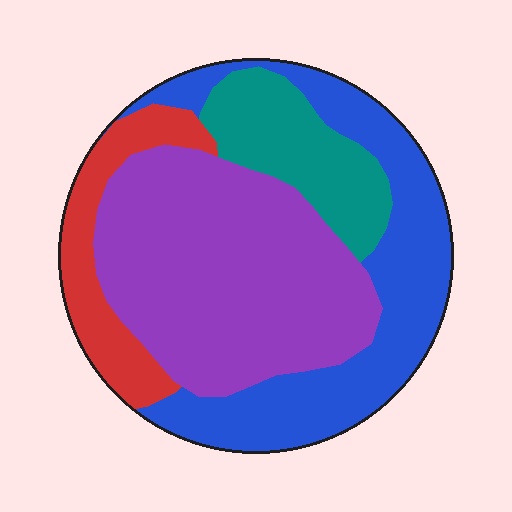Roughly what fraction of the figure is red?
Red covers roughly 15% of the figure.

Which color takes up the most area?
Purple, at roughly 40%.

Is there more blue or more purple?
Purple.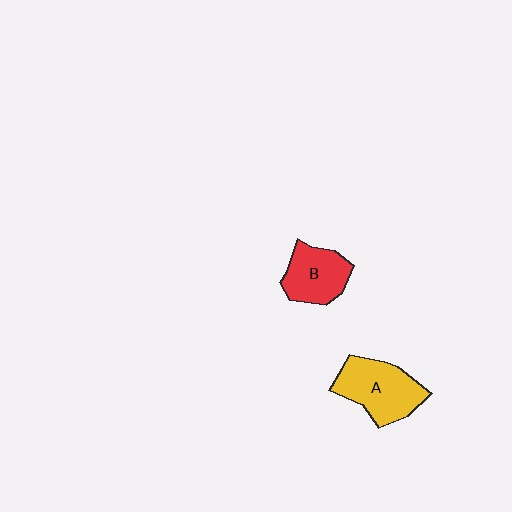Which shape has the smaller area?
Shape B (red).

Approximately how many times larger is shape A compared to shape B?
Approximately 1.3 times.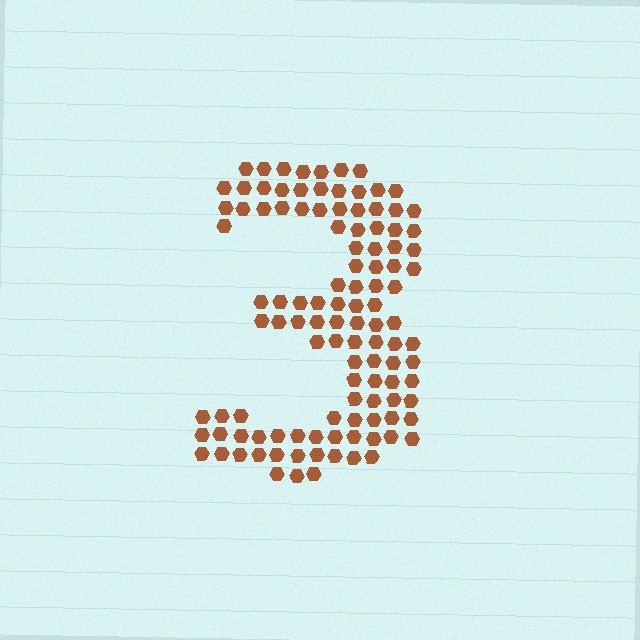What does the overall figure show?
The overall figure shows the digit 3.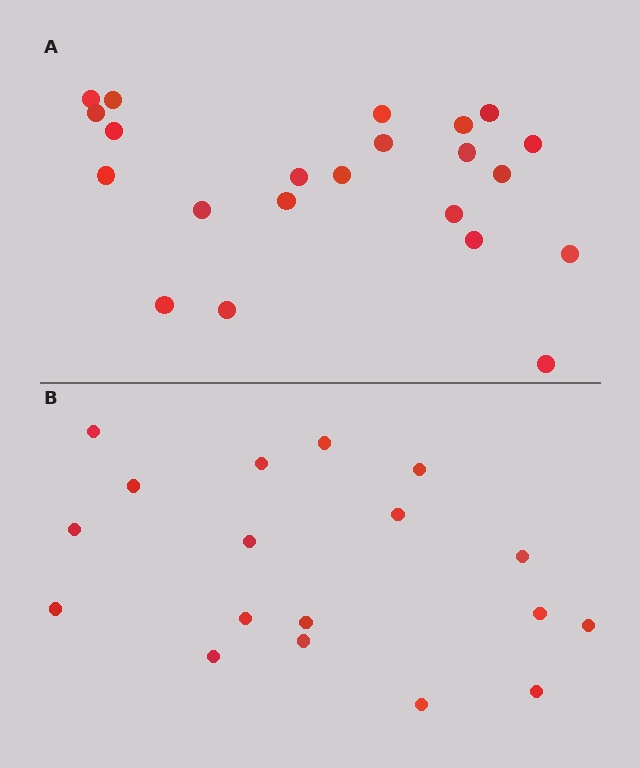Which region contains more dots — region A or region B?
Region A (the top region) has more dots.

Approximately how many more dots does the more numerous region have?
Region A has about 4 more dots than region B.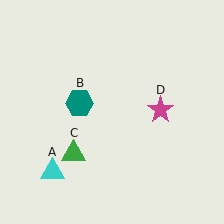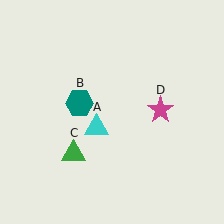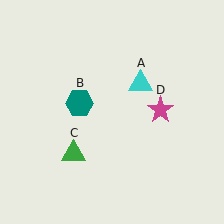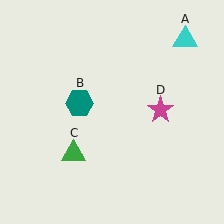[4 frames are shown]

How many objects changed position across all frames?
1 object changed position: cyan triangle (object A).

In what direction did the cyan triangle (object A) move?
The cyan triangle (object A) moved up and to the right.